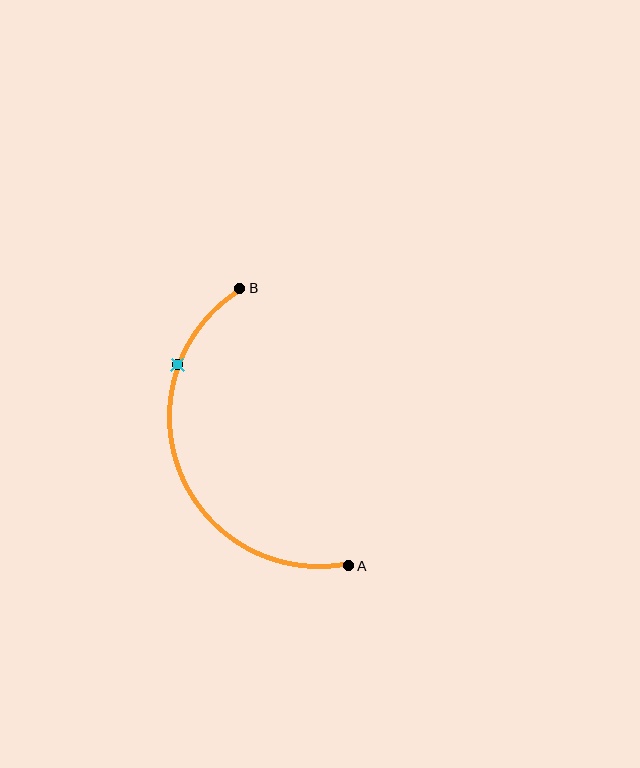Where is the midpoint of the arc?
The arc midpoint is the point on the curve farthest from the straight line joining A and B. It sits to the left of that line.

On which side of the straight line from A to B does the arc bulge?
The arc bulges to the left of the straight line connecting A and B.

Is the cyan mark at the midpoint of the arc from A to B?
No. The cyan mark lies on the arc but is closer to endpoint B. The arc midpoint would be at the point on the curve equidistant along the arc from both A and B.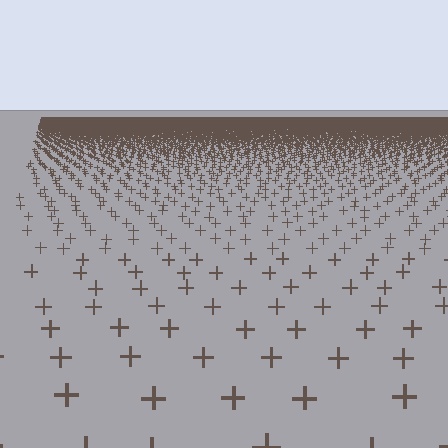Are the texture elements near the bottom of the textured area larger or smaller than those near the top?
Larger. Near the bottom, elements are closer to the viewer and appear at a bigger on-screen size.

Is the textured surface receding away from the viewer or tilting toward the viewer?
The surface is receding away from the viewer. Texture elements get smaller and denser toward the top.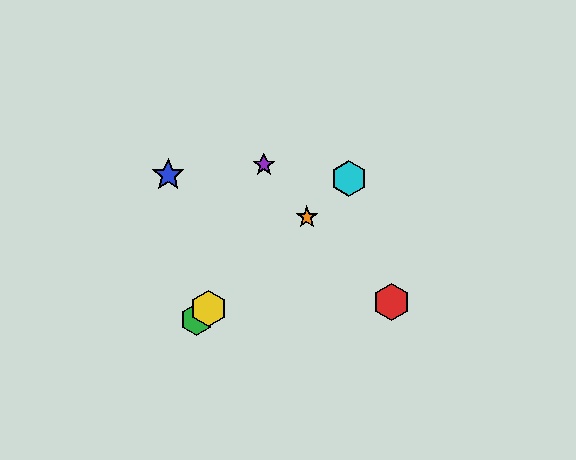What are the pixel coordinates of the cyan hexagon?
The cyan hexagon is at (349, 178).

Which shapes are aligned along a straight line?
The green hexagon, the yellow hexagon, the orange star, the cyan hexagon are aligned along a straight line.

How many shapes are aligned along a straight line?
4 shapes (the green hexagon, the yellow hexagon, the orange star, the cyan hexagon) are aligned along a straight line.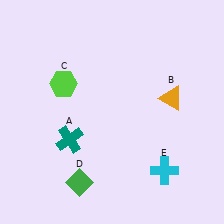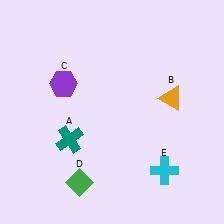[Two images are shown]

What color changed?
The hexagon (C) changed from lime in Image 1 to purple in Image 2.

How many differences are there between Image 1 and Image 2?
There is 1 difference between the two images.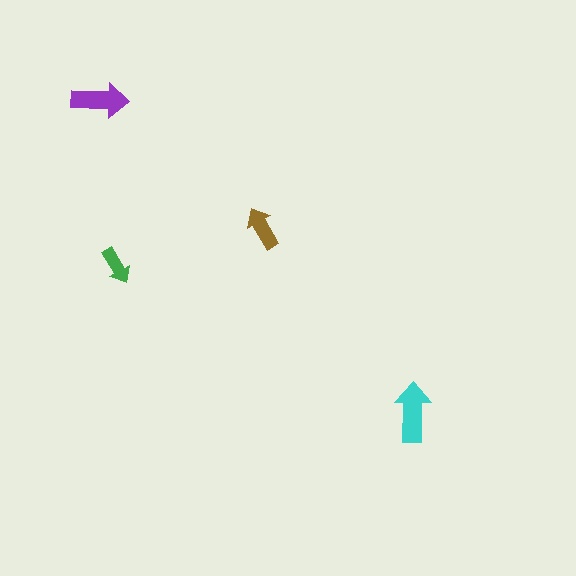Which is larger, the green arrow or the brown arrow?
The brown one.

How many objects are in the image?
There are 4 objects in the image.